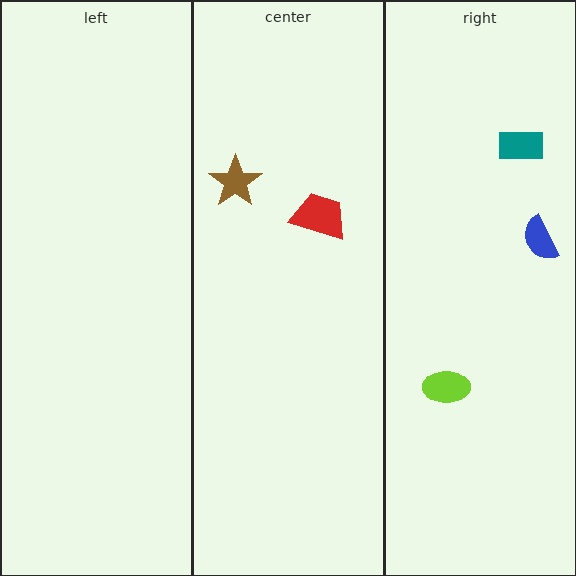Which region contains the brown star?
The center region.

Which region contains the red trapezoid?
The center region.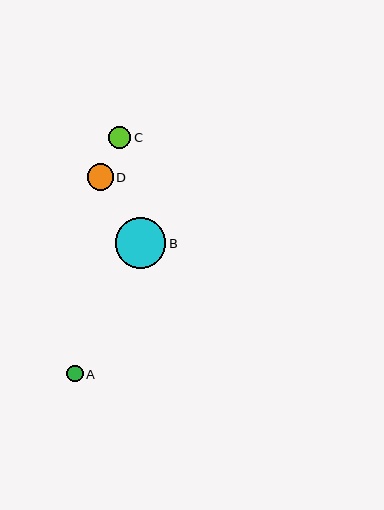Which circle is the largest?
Circle B is the largest with a size of approximately 51 pixels.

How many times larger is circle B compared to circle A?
Circle B is approximately 3.1 times the size of circle A.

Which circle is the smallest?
Circle A is the smallest with a size of approximately 16 pixels.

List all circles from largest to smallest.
From largest to smallest: B, D, C, A.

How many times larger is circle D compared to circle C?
Circle D is approximately 1.2 times the size of circle C.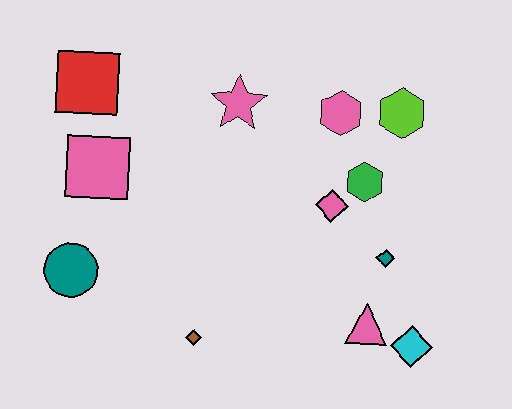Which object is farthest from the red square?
The cyan diamond is farthest from the red square.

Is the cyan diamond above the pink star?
No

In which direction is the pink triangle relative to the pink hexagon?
The pink triangle is below the pink hexagon.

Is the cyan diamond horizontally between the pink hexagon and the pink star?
No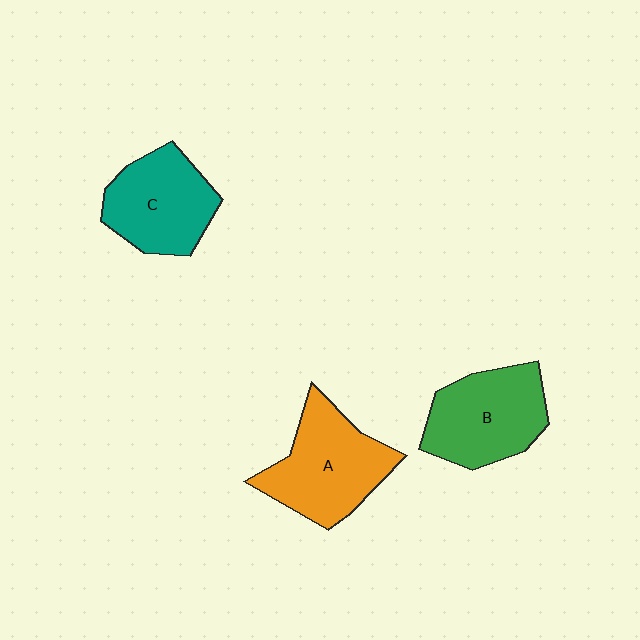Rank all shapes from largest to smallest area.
From largest to smallest: A (orange), B (green), C (teal).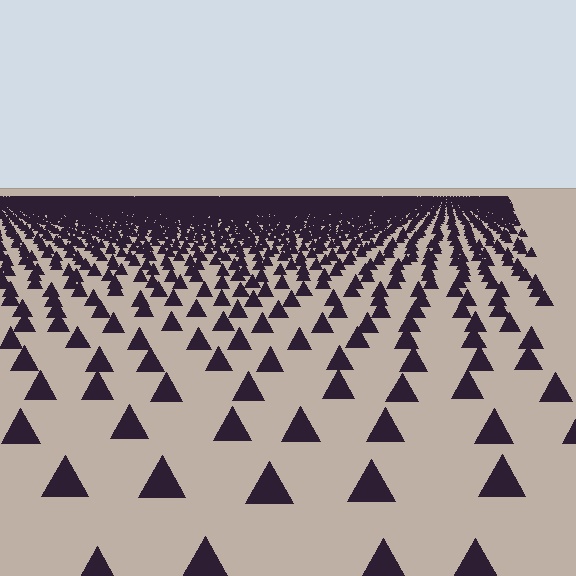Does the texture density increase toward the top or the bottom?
Density increases toward the top.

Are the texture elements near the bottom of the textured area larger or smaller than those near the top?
Larger. Near the bottom, elements are closer to the viewer and appear at a bigger on-screen size.